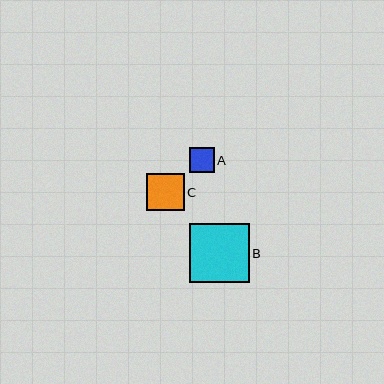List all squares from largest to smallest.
From largest to smallest: B, C, A.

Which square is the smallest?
Square A is the smallest with a size of approximately 24 pixels.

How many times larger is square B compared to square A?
Square B is approximately 2.4 times the size of square A.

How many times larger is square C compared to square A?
Square C is approximately 1.5 times the size of square A.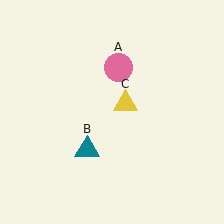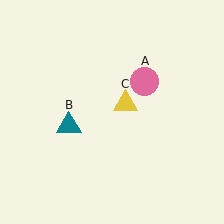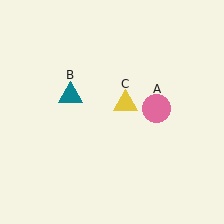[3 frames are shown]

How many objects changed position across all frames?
2 objects changed position: pink circle (object A), teal triangle (object B).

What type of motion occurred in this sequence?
The pink circle (object A), teal triangle (object B) rotated clockwise around the center of the scene.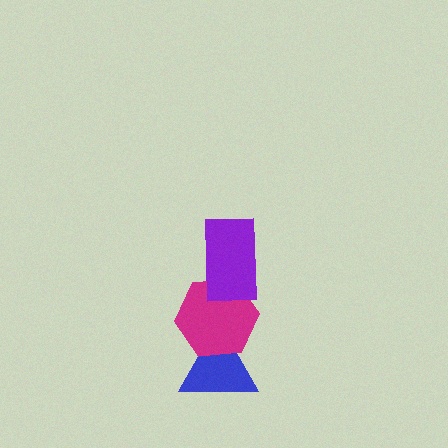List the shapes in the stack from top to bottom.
From top to bottom: the purple rectangle, the magenta hexagon, the blue triangle.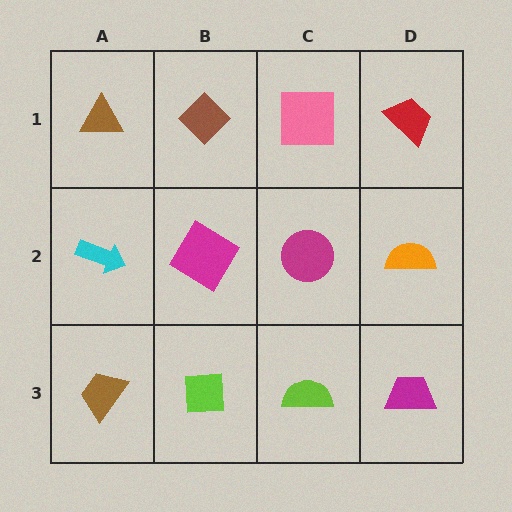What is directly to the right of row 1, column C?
A red trapezoid.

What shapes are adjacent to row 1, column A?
A cyan arrow (row 2, column A), a brown diamond (row 1, column B).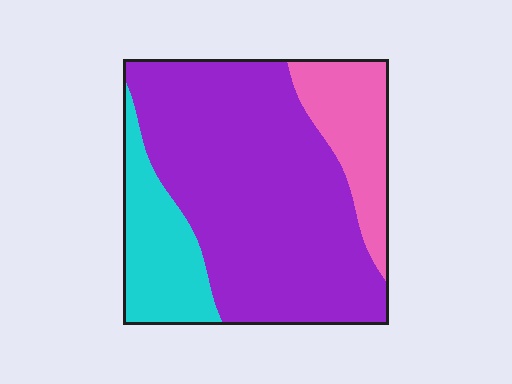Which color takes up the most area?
Purple, at roughly 65%.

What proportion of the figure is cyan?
Cyan covers about 20% of the figure.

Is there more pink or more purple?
Purple.